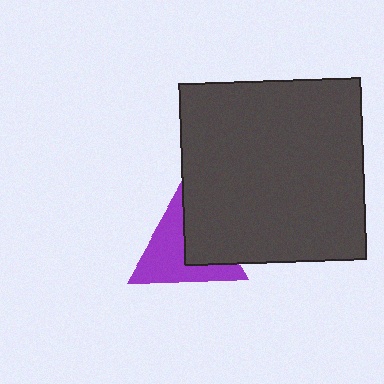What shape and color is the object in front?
The object in front is a dark gray square.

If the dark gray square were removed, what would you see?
You would see the complete purple triangle.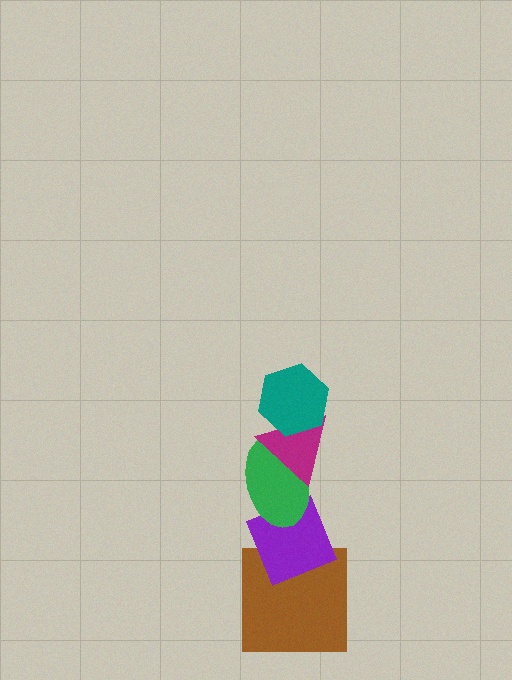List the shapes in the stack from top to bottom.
From top to bottom: the teal hexagon, the magenta triangle, the green ellipse, the purple diamond, the brown square.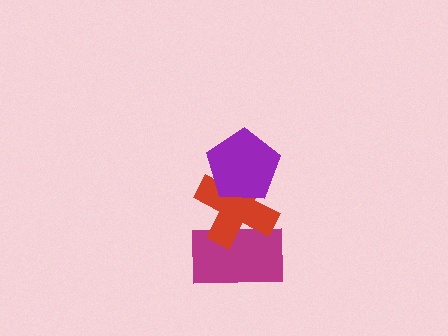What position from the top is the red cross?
The red cross is 2nd from the top.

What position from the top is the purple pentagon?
The purple pentagon is 1st from the top.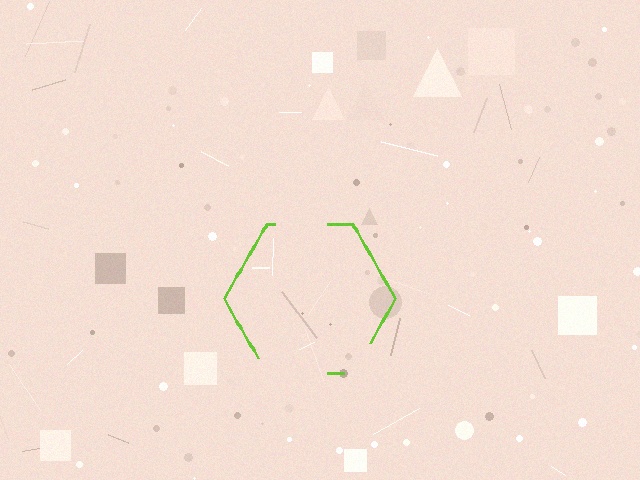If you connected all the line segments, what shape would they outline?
They would outline a hexagon.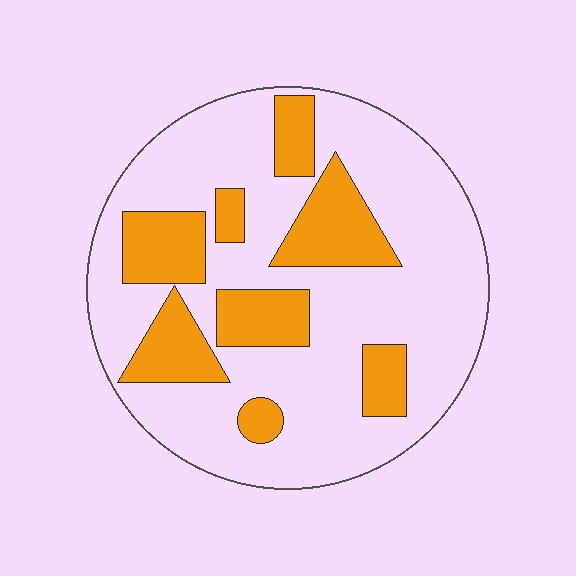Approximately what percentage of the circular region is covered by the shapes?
Approximately 25%.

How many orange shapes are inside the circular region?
8.